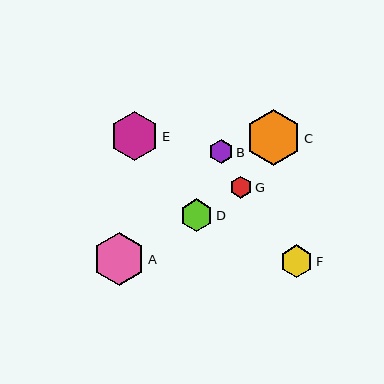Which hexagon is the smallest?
Hexagon G is the smallest with a size of approximately 22 pixels.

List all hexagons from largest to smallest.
From largest to smallest: C, A, E, D, F, B, G.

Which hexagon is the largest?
Hexagon C is the largest with a size of approximately 55 pixels.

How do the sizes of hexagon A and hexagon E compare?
Hexagon A and hexagon E are approximately the same size.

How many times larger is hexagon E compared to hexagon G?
Hexagon E is approximately 2.2 times the size of hexagon G.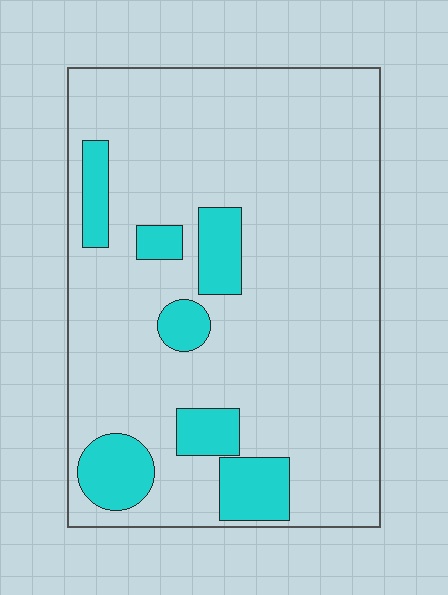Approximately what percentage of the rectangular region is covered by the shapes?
Approximately 15%.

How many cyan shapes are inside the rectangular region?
7.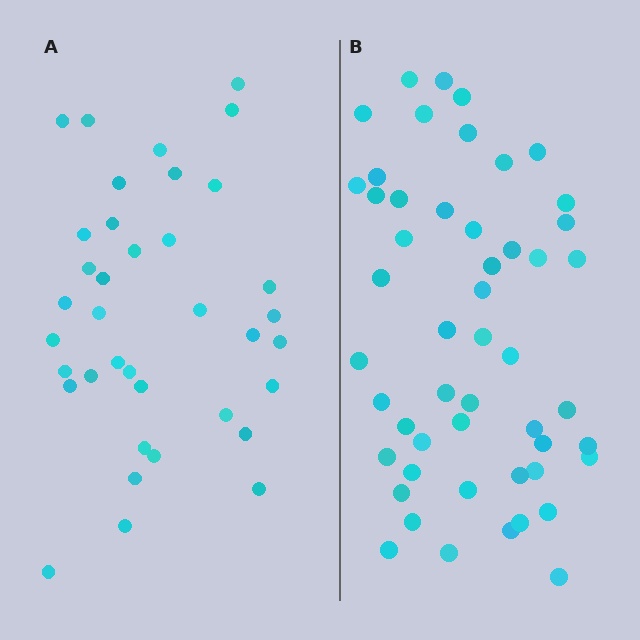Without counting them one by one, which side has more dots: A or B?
Region B (the right region) has more dots.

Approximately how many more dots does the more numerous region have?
Region B has approximately 15 more dots than region A.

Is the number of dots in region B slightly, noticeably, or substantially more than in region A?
Region B has noticeably more, but not dramatically so. The ratio is roughly 1.4 to 1.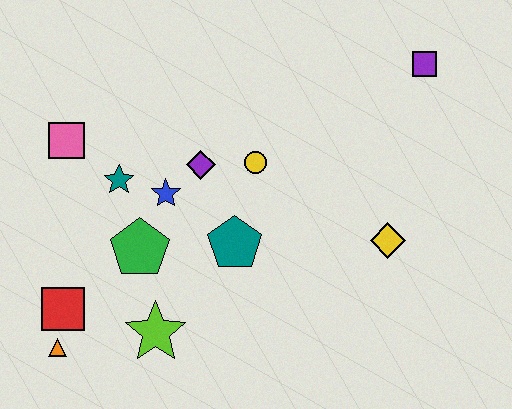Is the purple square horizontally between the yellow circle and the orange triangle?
No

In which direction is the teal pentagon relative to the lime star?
The teal pentagon is above the lime star.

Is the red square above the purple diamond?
No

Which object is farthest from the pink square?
The purple square is farthest from the pink square.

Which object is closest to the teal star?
The blue star is closest to the teal star.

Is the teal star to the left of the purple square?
Yes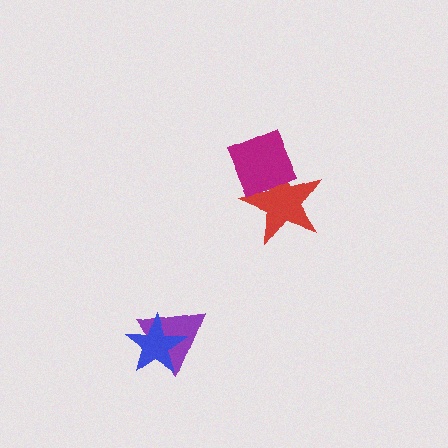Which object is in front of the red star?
The magenta diamond is in front of the red star.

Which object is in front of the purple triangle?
The blue star is in front of the purple triangle.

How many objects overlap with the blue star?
1 object overlaps with the blue star.